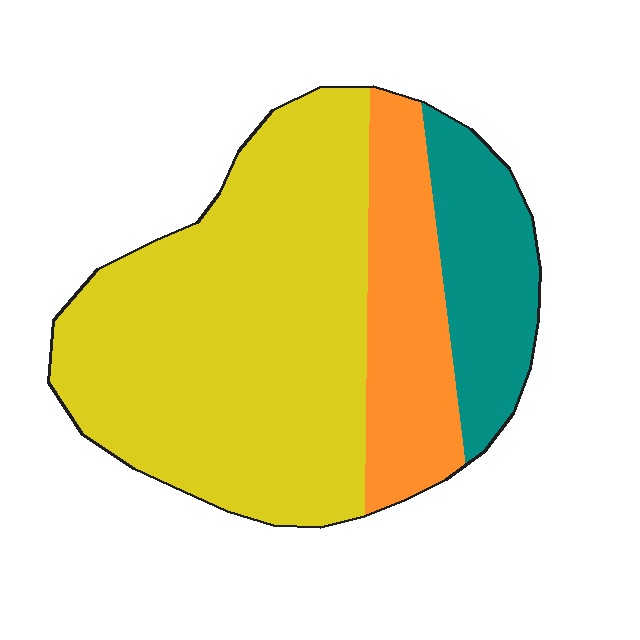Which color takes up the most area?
Yellow, at roughly 65%.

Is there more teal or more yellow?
Yellow.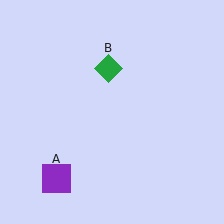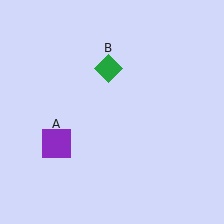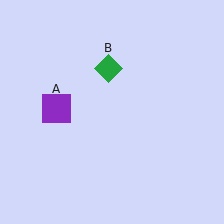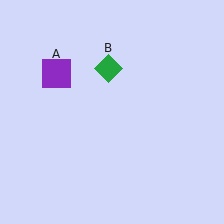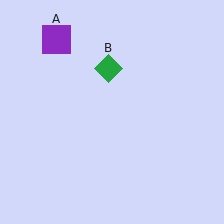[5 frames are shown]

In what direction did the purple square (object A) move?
The purple square (object A) moved up.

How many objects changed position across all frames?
1 object changed position: purple square (object A).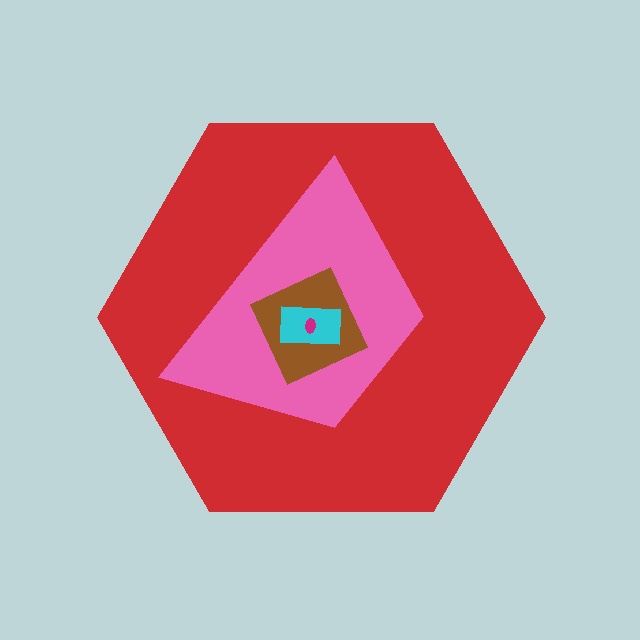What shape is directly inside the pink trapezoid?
The brown diamond.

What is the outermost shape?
The red hexagon.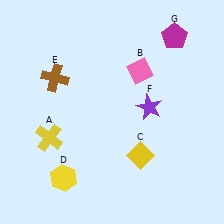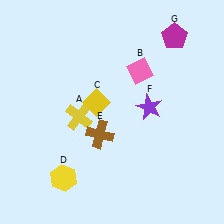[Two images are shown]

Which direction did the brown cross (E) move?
The brown cross (E) moved down.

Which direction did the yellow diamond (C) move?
The yellow diamond (C) moved up.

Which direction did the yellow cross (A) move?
The yellow cross (A) moved right.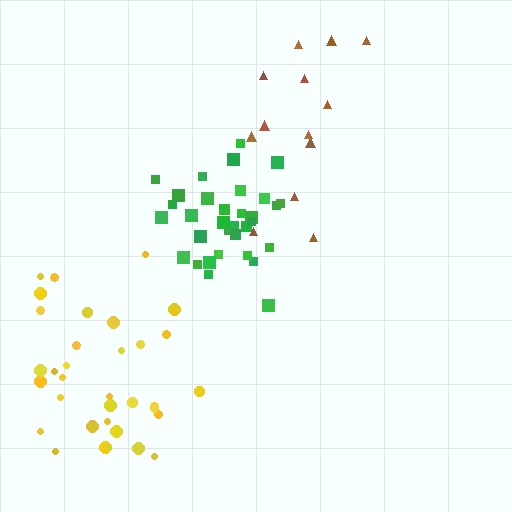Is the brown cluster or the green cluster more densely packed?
Green.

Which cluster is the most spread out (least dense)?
Brown.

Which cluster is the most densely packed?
Green.